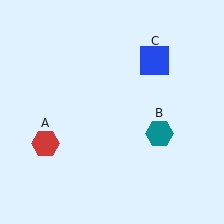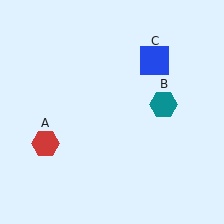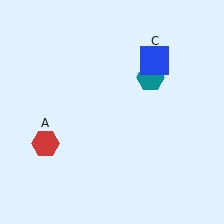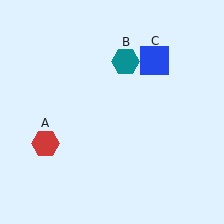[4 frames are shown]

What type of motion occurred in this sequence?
The teal hexagon (object B) rotated counterclockwise around the center of the scene.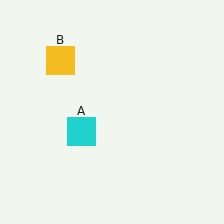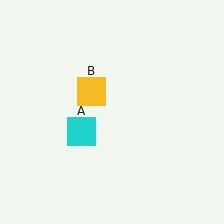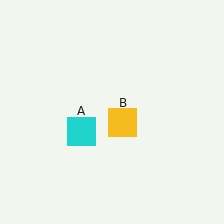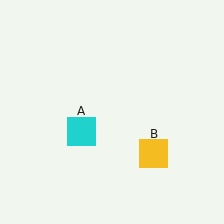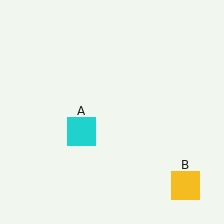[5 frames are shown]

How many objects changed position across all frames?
1 object changed position: yellow square (object B).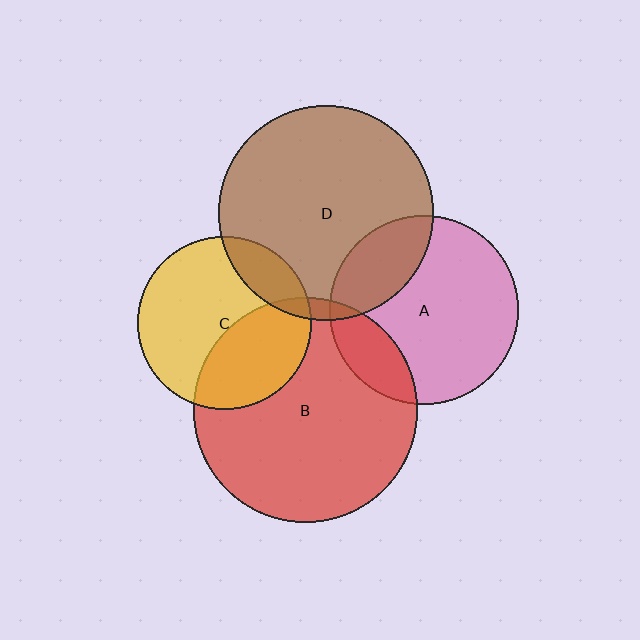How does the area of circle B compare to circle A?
Approximately 1.4 times.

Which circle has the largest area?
Circle B (red).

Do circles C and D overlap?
Yes.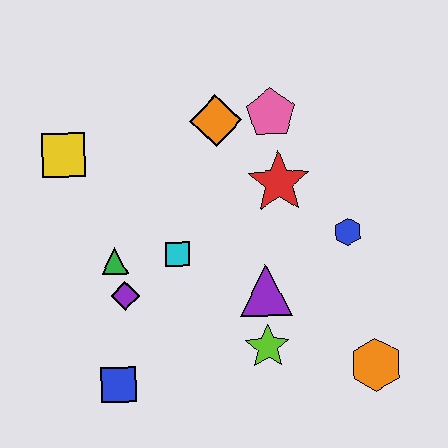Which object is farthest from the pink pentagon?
The blue square is farthest from the pink pentagon.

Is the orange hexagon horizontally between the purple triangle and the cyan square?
No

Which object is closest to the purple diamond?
The green triangle is closest to the purple diamond.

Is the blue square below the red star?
Yes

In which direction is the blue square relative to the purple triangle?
The blue square is to the left of the purple triangle.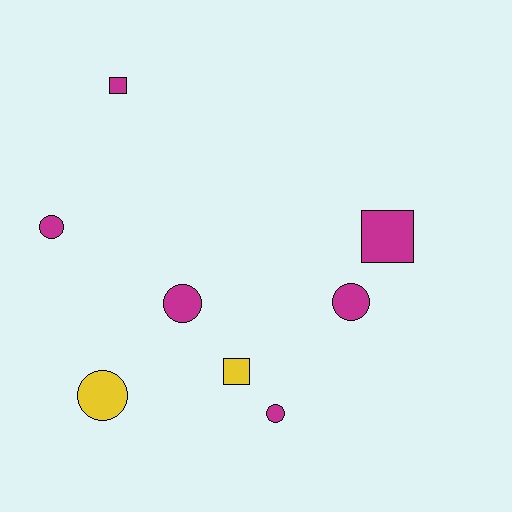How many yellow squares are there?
There is 1 yellow square.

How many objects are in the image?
There are 8 objects.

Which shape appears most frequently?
Circle, with 5 objects.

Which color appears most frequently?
Magenta, with 6 objects.